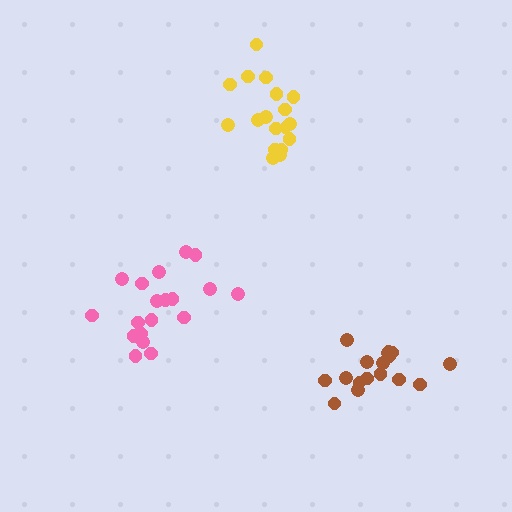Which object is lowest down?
The brown cluster is bottommost.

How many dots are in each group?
Group 1: 19 dots, Group 2: 17 dots, Group 3: 18 dots (54 total).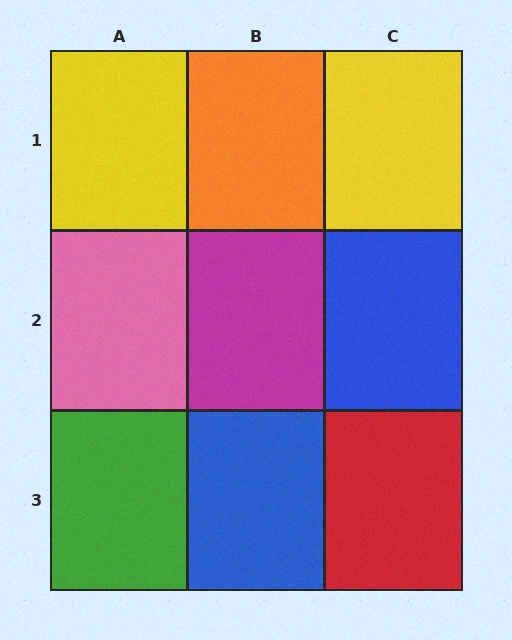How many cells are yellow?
2 cells are yellow.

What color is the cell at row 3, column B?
Blue.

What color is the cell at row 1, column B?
Orange.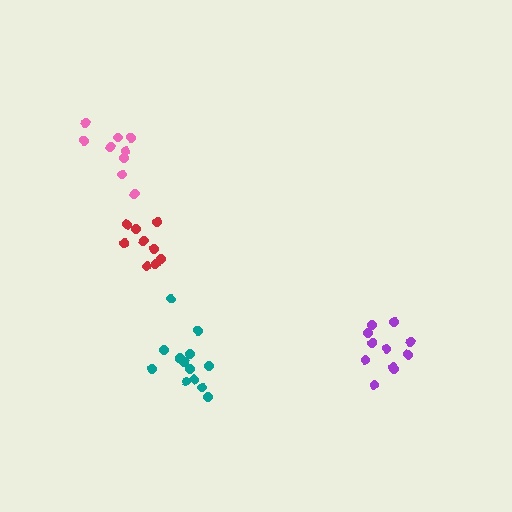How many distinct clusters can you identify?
There are 4 distinct clusters.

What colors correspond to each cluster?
The clusters are colored: teal, red, pink, purple.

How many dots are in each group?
Group 1: 13 dots, Group 2: 9 dots, Group 3: 9 dots, Group 4: 11 dots (42 total).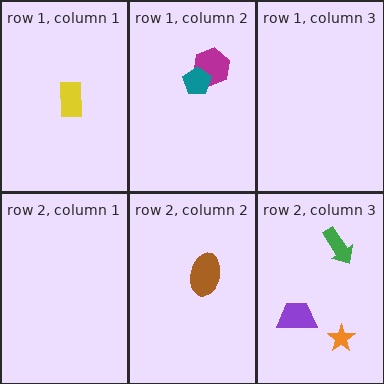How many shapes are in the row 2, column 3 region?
3.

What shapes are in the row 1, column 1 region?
The yellow rectangle.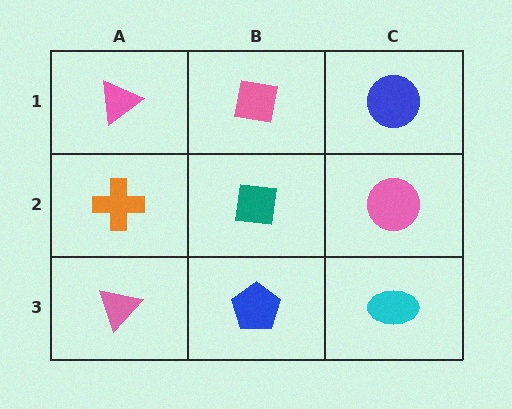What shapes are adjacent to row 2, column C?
A blue circle (row 1, column C), a cyan ellipse (row 3, column C), a teal square (row 2, column B).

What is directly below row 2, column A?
A pink triangle.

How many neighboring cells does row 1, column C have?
2.